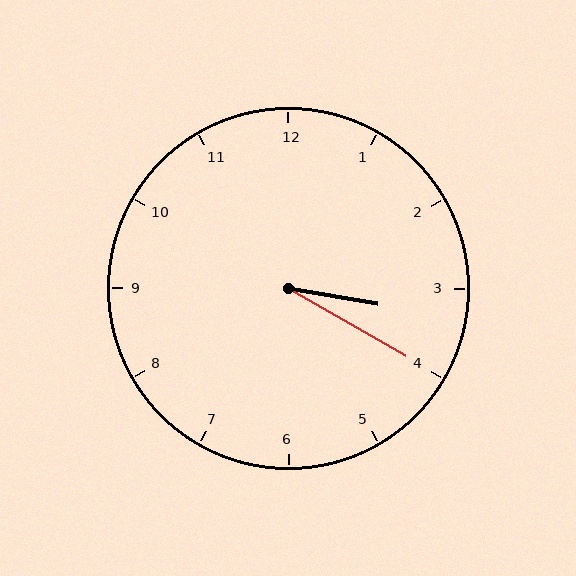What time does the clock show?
3:20.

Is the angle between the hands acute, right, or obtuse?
It is acute.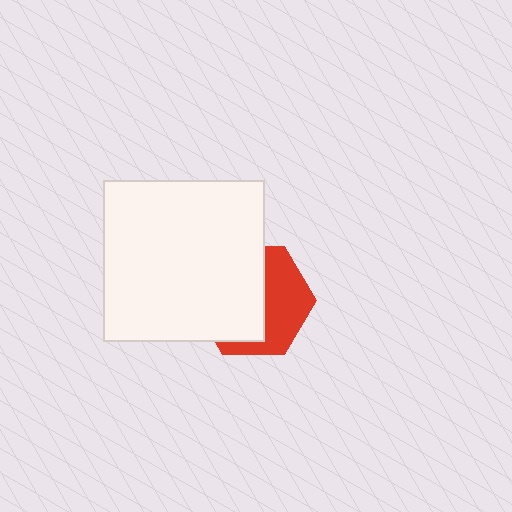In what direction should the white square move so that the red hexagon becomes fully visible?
The white square should move left. That is the shortest direction to clear the overlap and leave the red hexagon fully visible.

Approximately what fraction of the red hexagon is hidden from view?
Roughly 56% of the red hexagon is hidden behind the white square.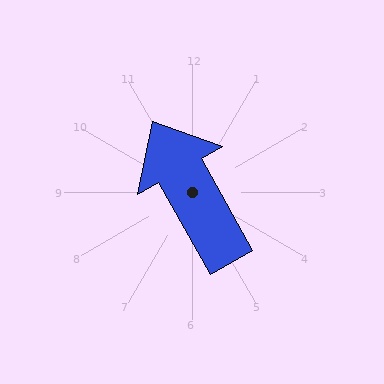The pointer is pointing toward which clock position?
Roughly 11 o'clock.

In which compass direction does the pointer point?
Northwest.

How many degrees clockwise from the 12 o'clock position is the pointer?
Approximately 331 degrees.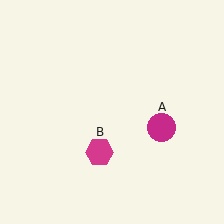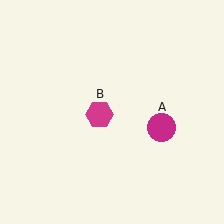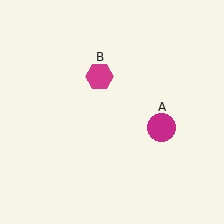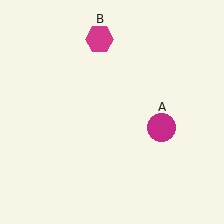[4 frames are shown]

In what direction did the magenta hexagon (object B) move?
The magenta hexagon (object B) moved up.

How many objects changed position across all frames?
1 object changed position: magenta hexagon (object B).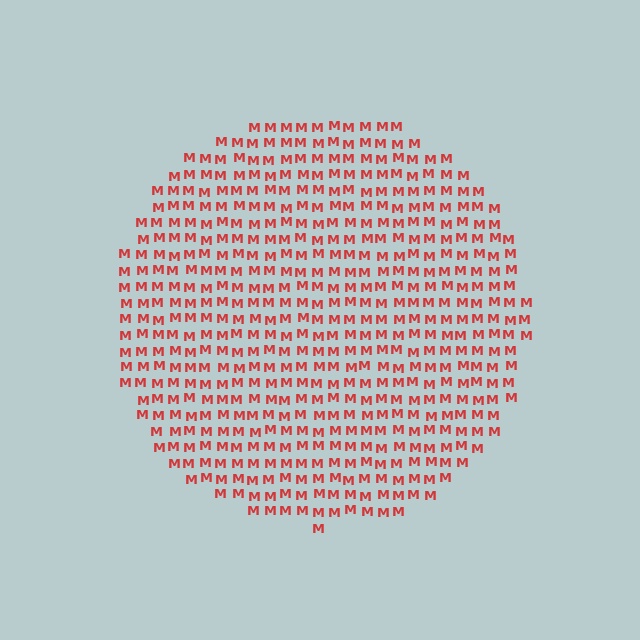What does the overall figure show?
The overall figure shows a circle.